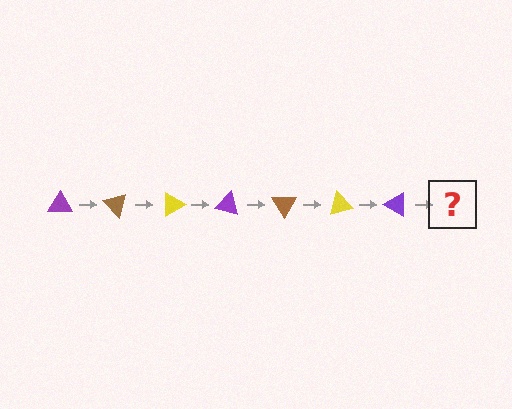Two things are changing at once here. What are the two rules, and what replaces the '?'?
The two rules are that it rotates 45 degrees each step and the color cycles through purple, brown, and yellow. The '?' should be a brown triangle, rotated 315 degrees from the start.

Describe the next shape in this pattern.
It should be a brown triangle, rotated 315 degrees from the start.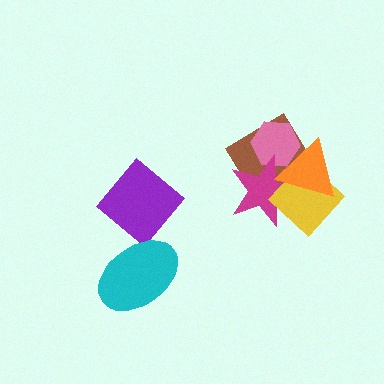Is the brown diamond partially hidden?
Yes, it is partially covered by another shape.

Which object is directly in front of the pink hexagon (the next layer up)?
The magenta star is directly in front of the pink hexagon.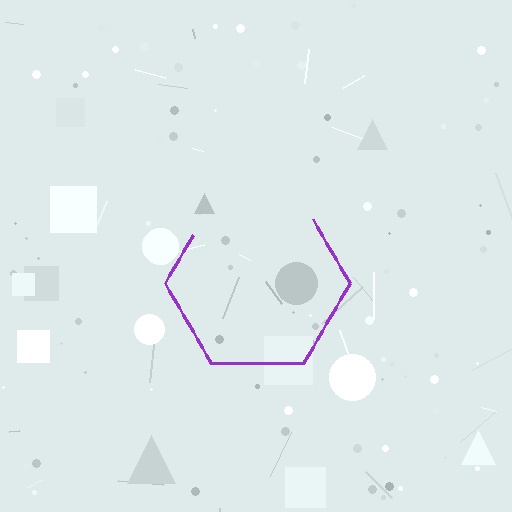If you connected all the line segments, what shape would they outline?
They would outline a hexagon.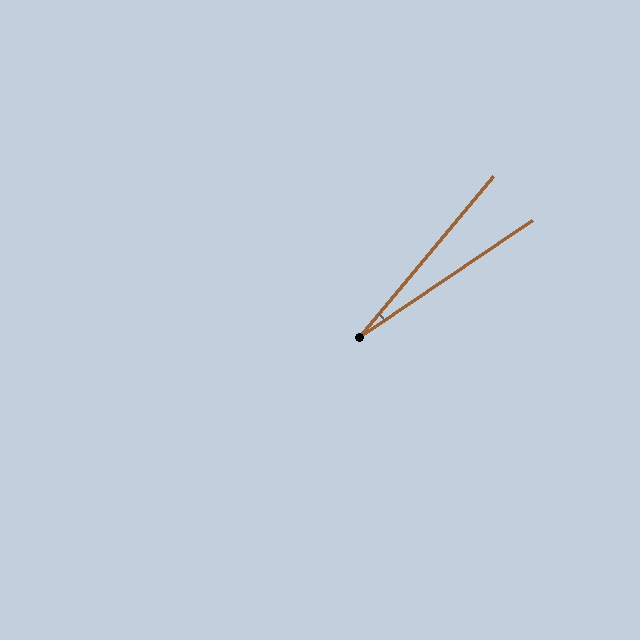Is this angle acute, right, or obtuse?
It is acute.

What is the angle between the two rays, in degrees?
Approximately 16 degrees.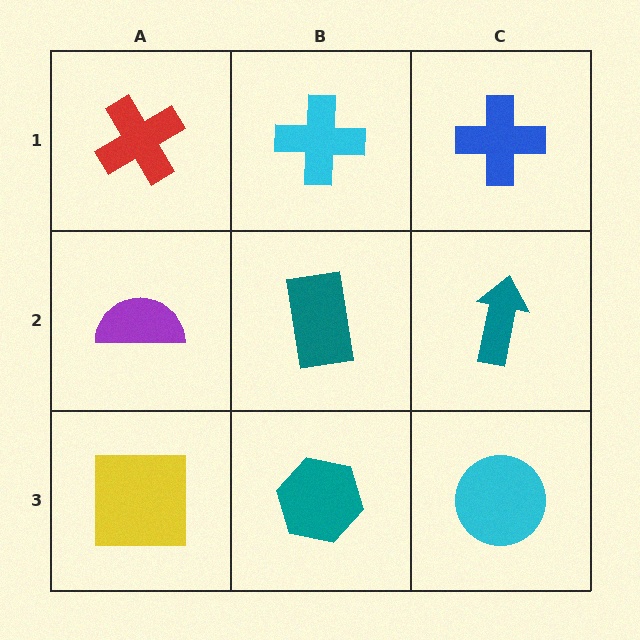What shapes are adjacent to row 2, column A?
A red cross (row 1, column A), a yellow square (row 3, column A), a teal rectangle (row 2, column B).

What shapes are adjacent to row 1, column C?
A teal arrow (row 2, column C), a cyan cross (row 1, column B).